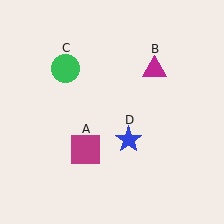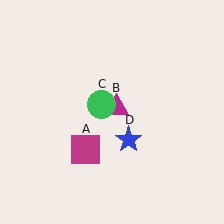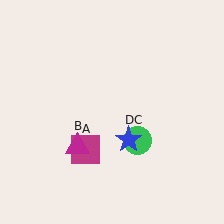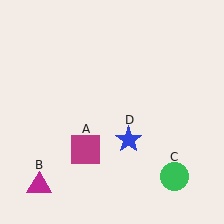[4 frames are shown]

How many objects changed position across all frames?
2 objects changed position: magenta triangle (object B), green circle (object C).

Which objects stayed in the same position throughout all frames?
Magenta square (object A) and blue star (object D) remained stationary.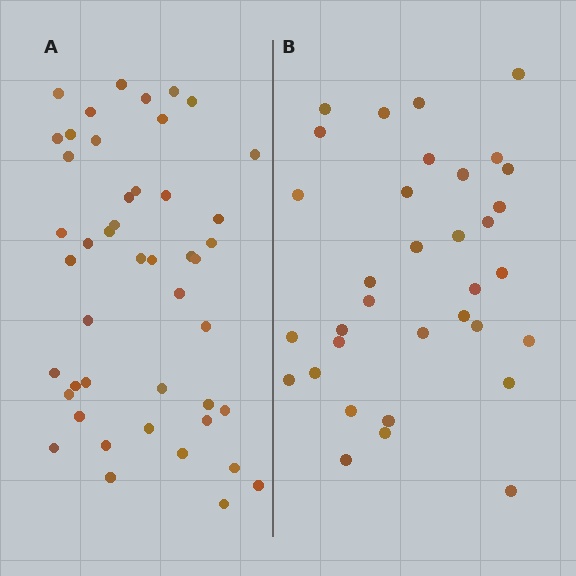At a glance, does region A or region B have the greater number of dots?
Region A (the left region) has more dots.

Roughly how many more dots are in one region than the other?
Region A has roughly 12 or so more dots than region B.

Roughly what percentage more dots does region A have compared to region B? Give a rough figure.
About 35% more.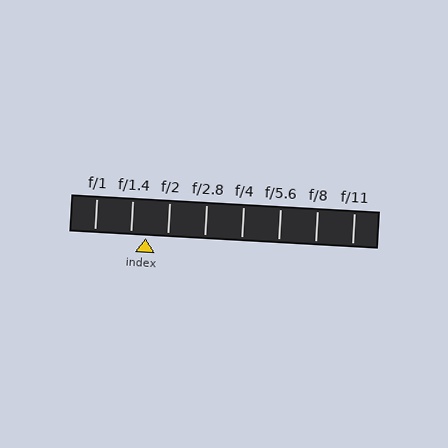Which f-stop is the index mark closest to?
The index mark is closest to f/1.4.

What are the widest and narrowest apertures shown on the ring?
The widest aperture shown is f/1 and the narrowest is f/11.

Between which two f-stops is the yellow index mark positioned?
The index mark is between f/1.4 and f/2.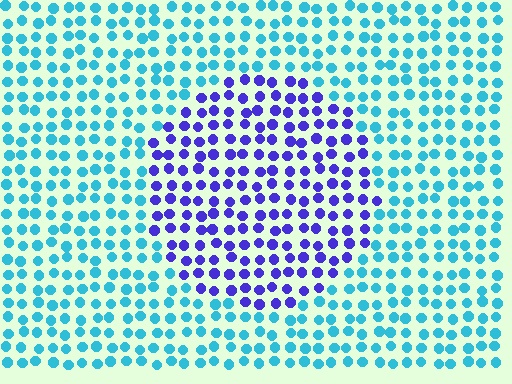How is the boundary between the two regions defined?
The boundary is defined purely by a slight shift in hue (about 59 degrees). Spacing, size, and orientation are identical on both sides.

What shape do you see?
I see a circle.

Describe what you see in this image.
The image is filled with small cyan elements in a uniform arrangement. A circle-shaped region is visible where the elements are tinted to a slightly different hue, forming a subtle color boundary.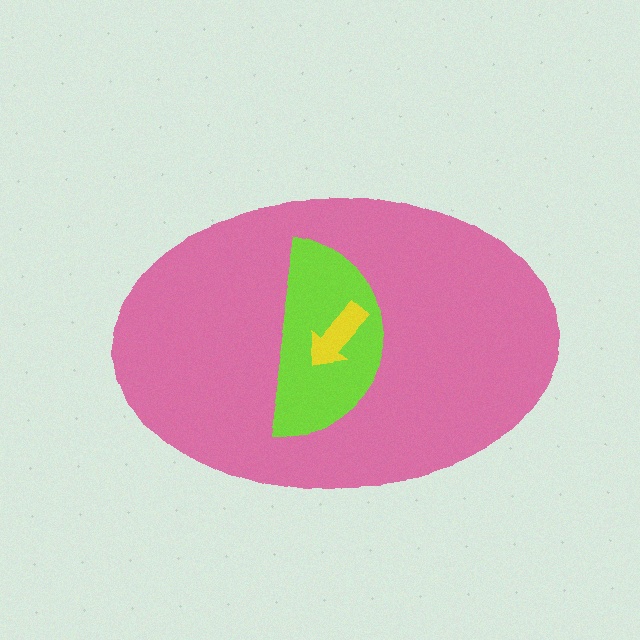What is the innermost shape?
The yellow arrow.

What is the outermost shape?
The pink ellipse.